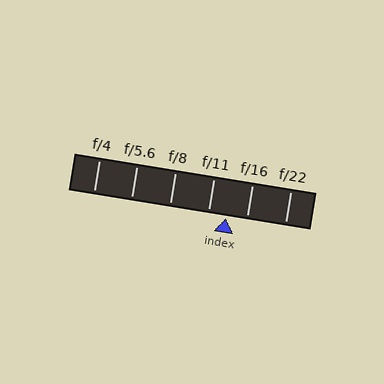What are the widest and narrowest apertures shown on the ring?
The widest aperture shown is f/4 and the narrowest is f/22.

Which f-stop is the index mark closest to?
The index mark is closest to f/11.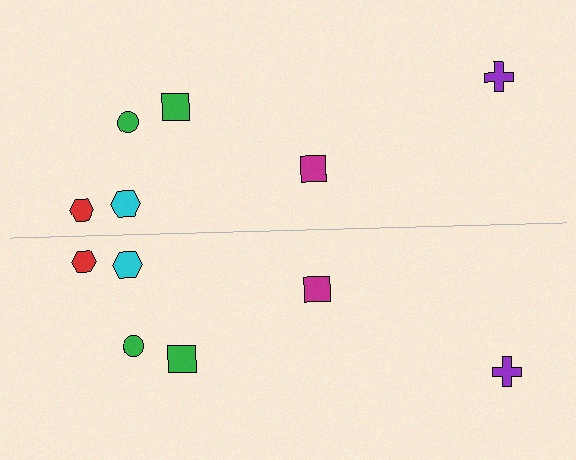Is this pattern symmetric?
Yes, this pattern has bilateral (reflection) symmetry.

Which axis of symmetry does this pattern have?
The pattern has a horizontal axis of symmetry running through the center of the image.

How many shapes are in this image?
There are 12 shapes in this image.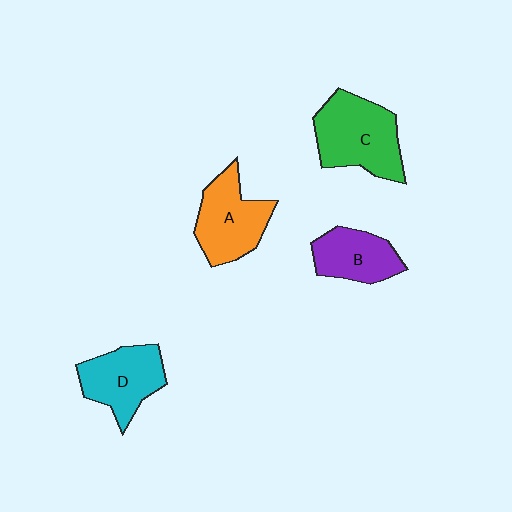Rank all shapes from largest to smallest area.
From largest to smallest: C (green), A (orange), D (cyan), B (purple).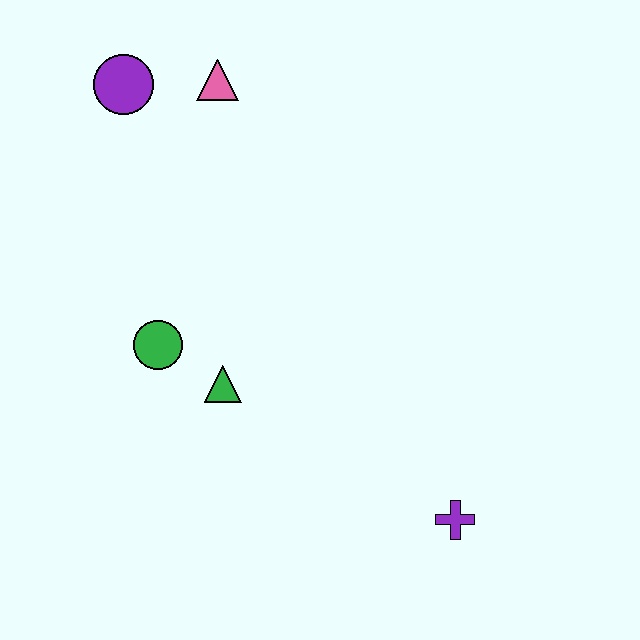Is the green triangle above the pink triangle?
No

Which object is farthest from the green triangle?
The purple circle is farthest from the green triangle.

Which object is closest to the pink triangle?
The purple circle is closest to the pink triangle.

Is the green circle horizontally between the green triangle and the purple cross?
No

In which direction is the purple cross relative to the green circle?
The purple cross is to the right of the green circle.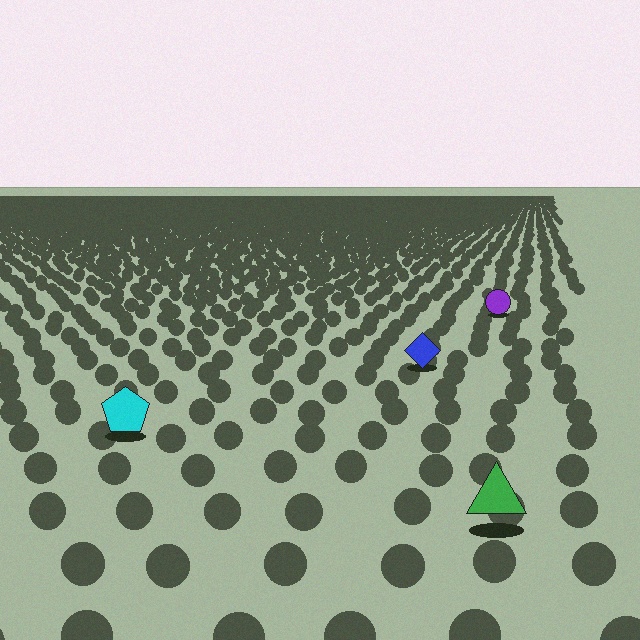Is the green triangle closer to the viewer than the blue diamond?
Yes. The green triangle is closer — you can tell from the texture gradient: the ground texture is coarser near it.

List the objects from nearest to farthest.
From nearest to farthest: the green triangle, the cyan pentagon, the blue diamond, the purple circle.